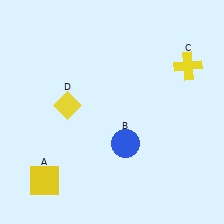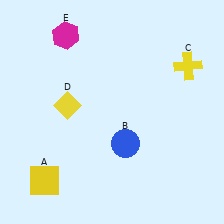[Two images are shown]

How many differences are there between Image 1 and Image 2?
There is 1 difference between the two images.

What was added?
A magenta hexagon (E) was added in Image 2.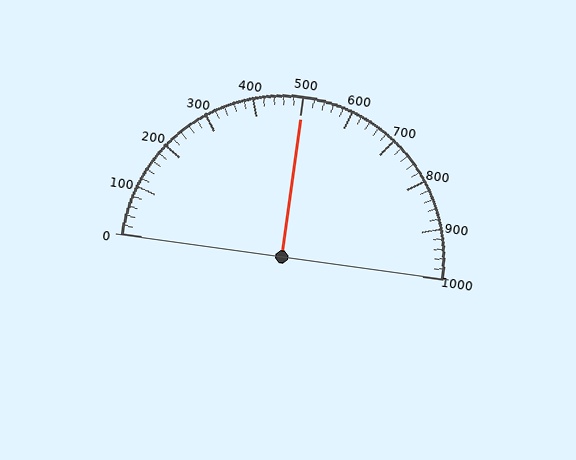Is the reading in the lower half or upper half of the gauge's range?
The reading is in the upper half of the range (0 to 1000).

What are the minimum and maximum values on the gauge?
The gauge ranges from 0 to 1000.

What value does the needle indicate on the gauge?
The needle indicates approximately 500.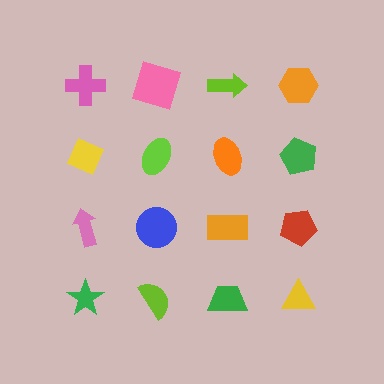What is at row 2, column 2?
A lime ellipse.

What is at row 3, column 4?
A red pentagon.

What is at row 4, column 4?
A yellow triangle.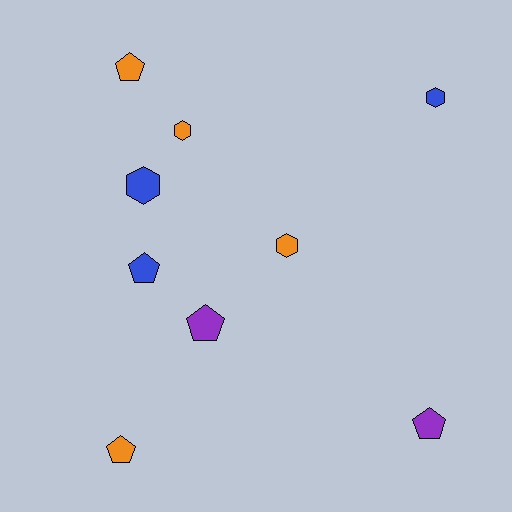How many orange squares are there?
There are no orange squares.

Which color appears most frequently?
Orange, with 4 objects.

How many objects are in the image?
There are 9 objects.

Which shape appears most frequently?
Pentagon, with 5 objects.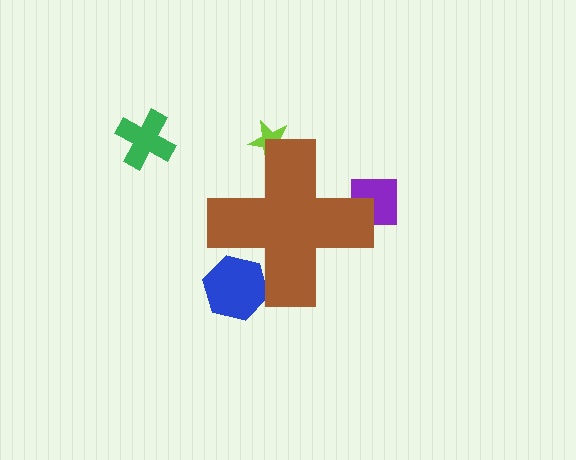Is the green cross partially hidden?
No, the green cross is fully visible.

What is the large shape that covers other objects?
A brown cross.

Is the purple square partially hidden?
Yes, the purple square is partially hidden behind the brown cross.